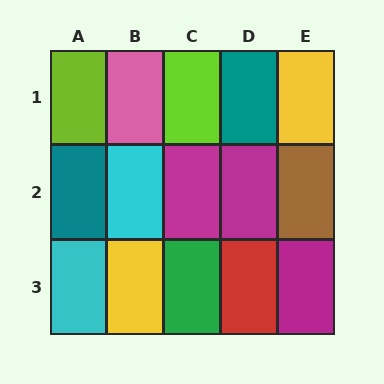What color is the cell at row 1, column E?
Yellow.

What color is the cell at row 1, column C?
Lime.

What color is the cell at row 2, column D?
Magenta.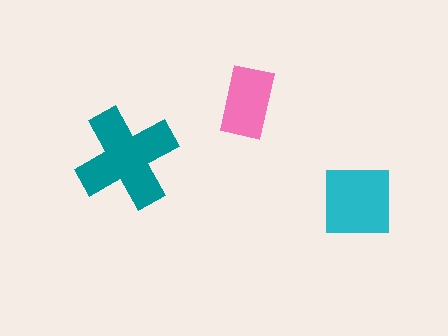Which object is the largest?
The teal cross.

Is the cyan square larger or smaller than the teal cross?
Smaller.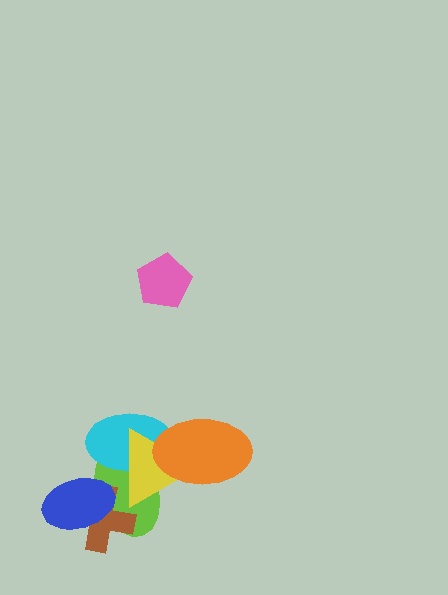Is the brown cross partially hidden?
Yes, it is partially covered by another shape.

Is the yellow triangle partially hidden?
Yes, it is partially covered by another shape.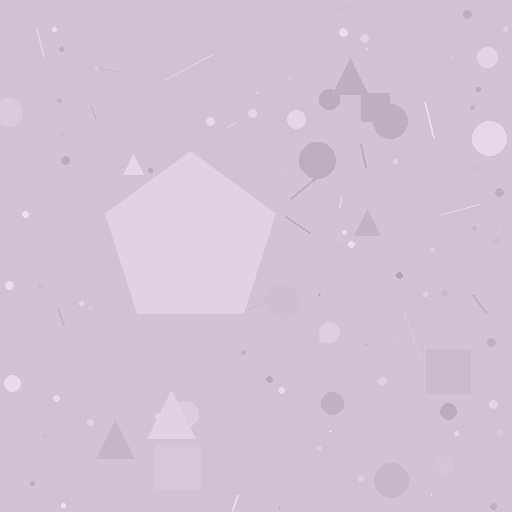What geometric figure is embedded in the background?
A pentagon is embedded in the background.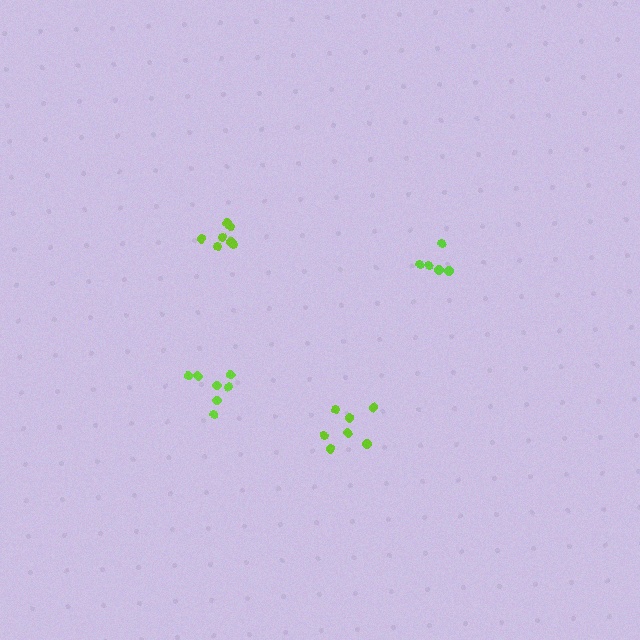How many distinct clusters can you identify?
There are 4 distinct clusters.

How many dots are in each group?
Group 1: 7 dots, Group 2: 5 dots, Group 3: 7 dots, Group 4: 7 dots (26 total).